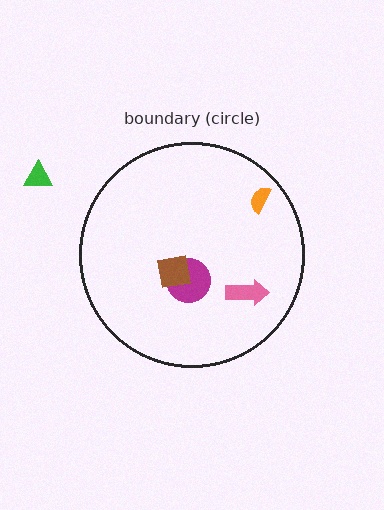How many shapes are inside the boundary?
4 inside, 1 outside.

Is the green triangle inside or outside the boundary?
Outside.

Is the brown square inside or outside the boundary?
Inside.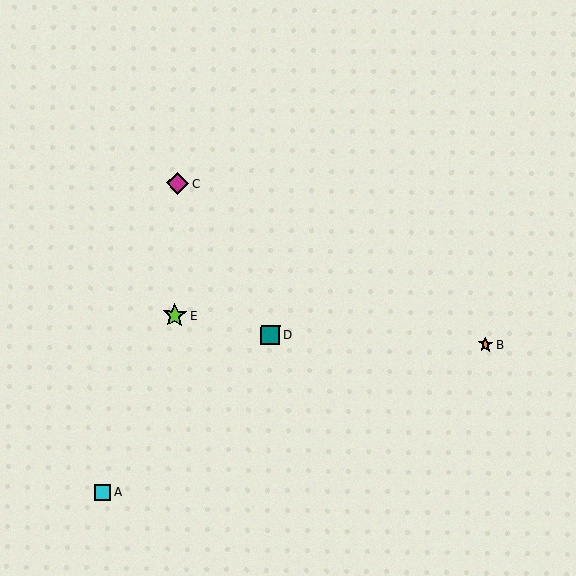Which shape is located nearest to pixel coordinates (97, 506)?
The cyan square (labeled A) at (103, 492) is nearest to that location.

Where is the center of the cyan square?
The center of the cyan square is at (103, 492).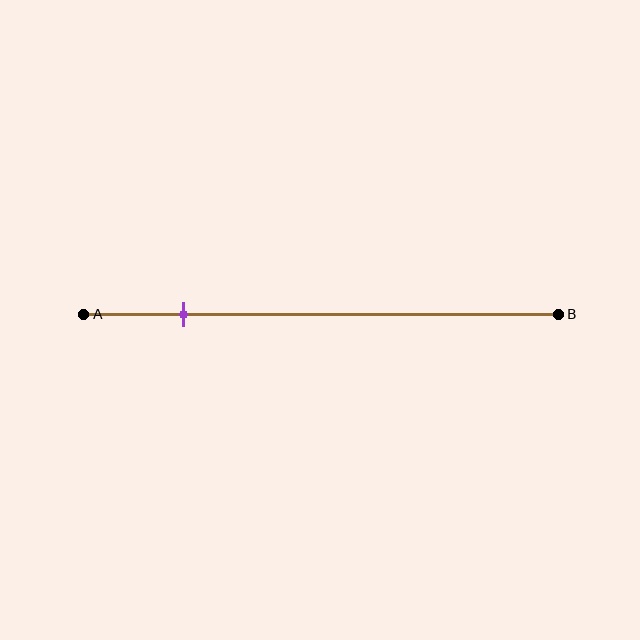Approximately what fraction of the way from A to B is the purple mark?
The purple mark is approximately 20% of the way from A to B.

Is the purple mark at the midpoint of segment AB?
No, the mark is at about 20% from A, not at the 50% midpoint.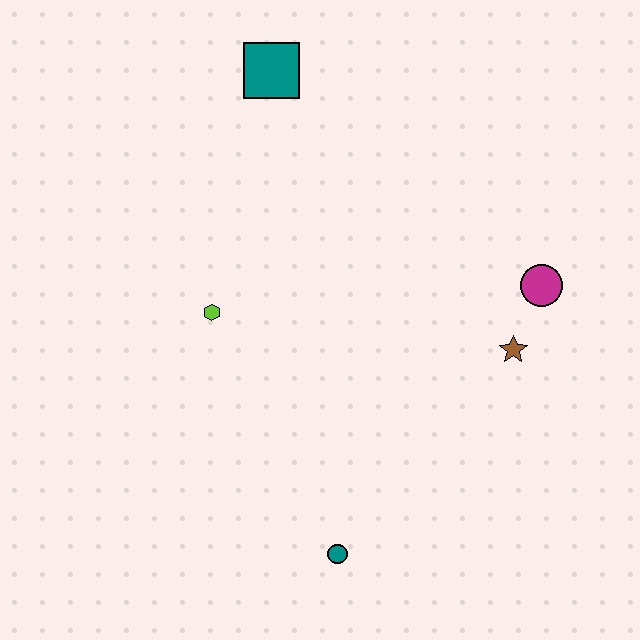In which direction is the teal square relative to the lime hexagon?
The teal square is above the lime hexagon.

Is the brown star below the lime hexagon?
Yes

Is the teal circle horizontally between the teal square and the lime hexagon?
No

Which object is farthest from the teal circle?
The teal square is farthest from the teal circle.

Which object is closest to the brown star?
The magenta circle is closest to the brown star.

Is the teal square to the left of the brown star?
Yes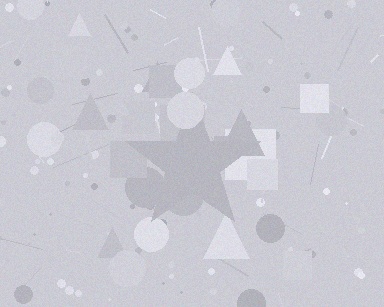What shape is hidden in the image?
A star is hidden in the image.